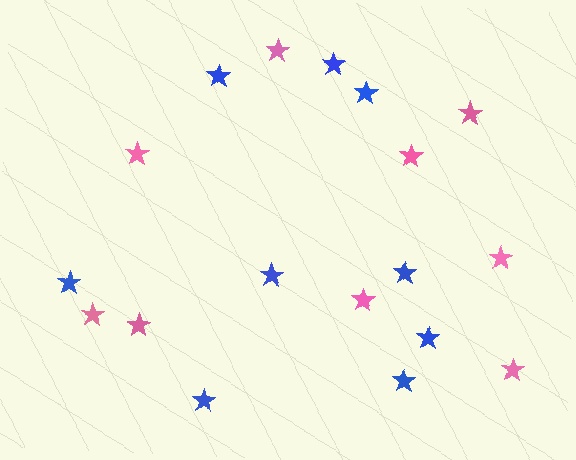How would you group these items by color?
There are 2 groups: one group of blue stars (9) and one group of pink stars (9).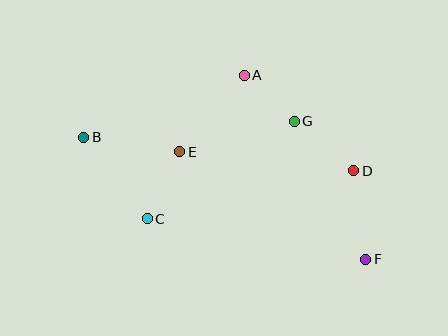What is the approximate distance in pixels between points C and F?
The distance between C and F is approximately 222 pixels.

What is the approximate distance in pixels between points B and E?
The distance between B and E is approximately 97 pixels.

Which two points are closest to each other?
Points A and G are closest to each other.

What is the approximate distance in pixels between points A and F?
The distance between A and F is approximately 220 pixels.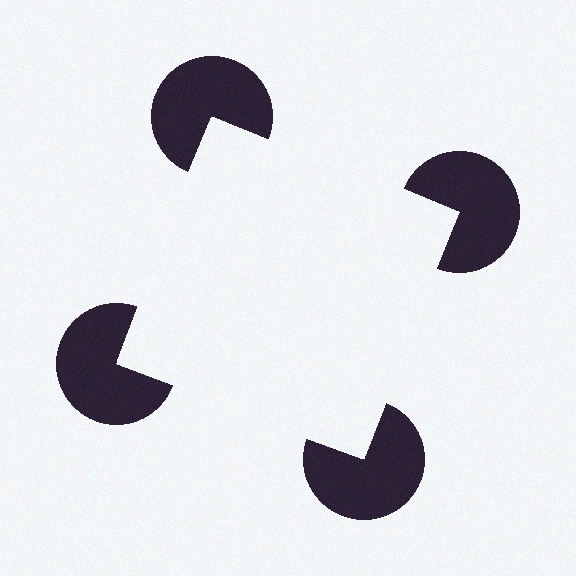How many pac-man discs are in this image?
There are 4 — one at each vertex of the illusory square.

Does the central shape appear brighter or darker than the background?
It typically appears slightly brighter than the background, even though no actual brightness change is drawn.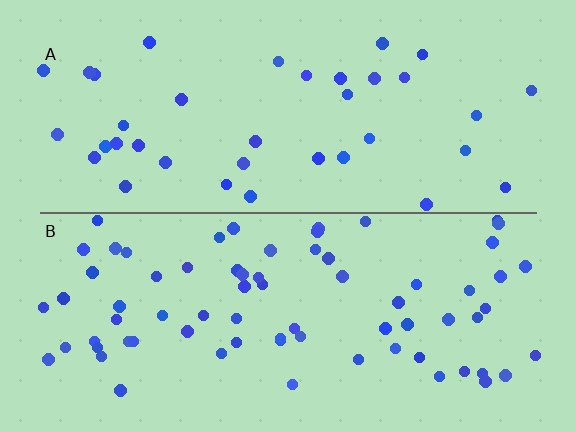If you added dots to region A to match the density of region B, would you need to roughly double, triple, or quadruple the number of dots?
Approximately double.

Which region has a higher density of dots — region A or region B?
B (the bottom).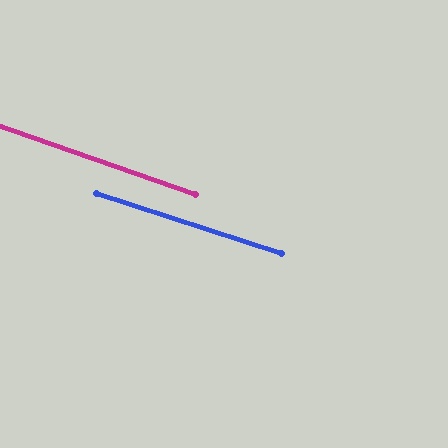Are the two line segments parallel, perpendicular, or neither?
Parallel — their directions differ by only 1.4°.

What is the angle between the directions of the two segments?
Approximately 1 degree.